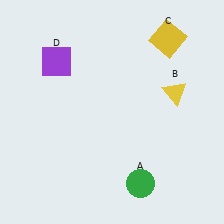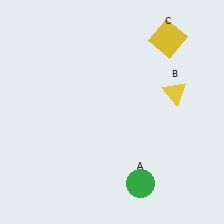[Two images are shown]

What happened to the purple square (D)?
The purple square (D) was removed in Image 2. It was in the top-left area of Image 1.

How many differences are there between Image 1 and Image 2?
There is 1 difference between the two images.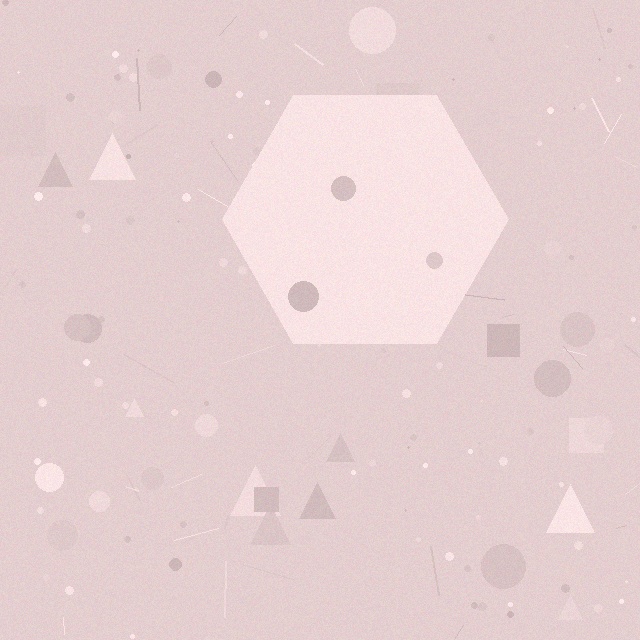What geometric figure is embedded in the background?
A hexagon is embedded in the background.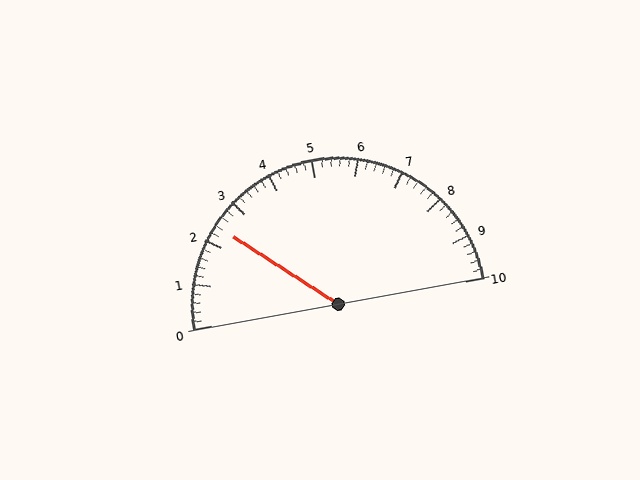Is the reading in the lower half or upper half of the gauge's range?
The reading is in the lower half of the range (0 to 10).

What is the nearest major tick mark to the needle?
The nearest major tick mark is 2.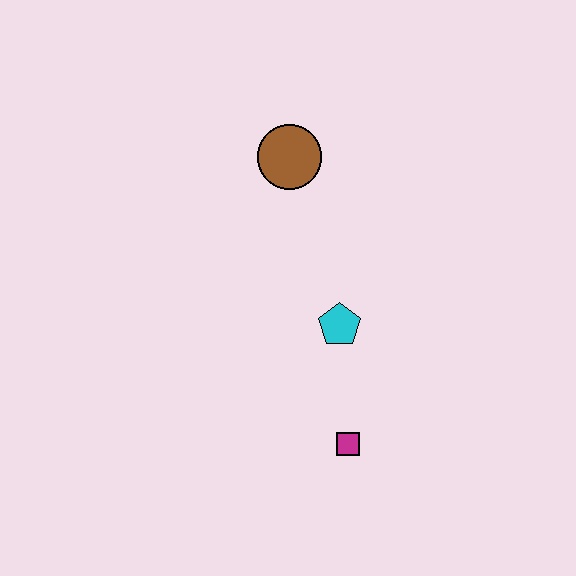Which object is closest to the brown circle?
The cyan pentagon is closest to the brown circle.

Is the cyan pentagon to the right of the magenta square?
No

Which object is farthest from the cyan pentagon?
The brown circle is farthest from the cyan pentagon.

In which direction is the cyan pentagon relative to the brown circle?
The cyan pentagon is below the brown circle.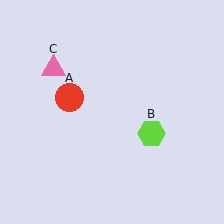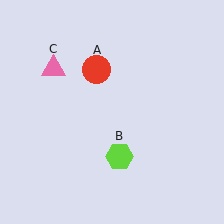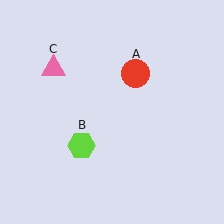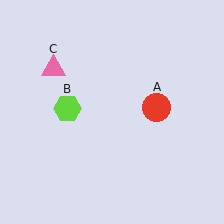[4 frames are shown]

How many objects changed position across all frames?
2 objects changed position: red circle (object A), lime hexagon (object B).